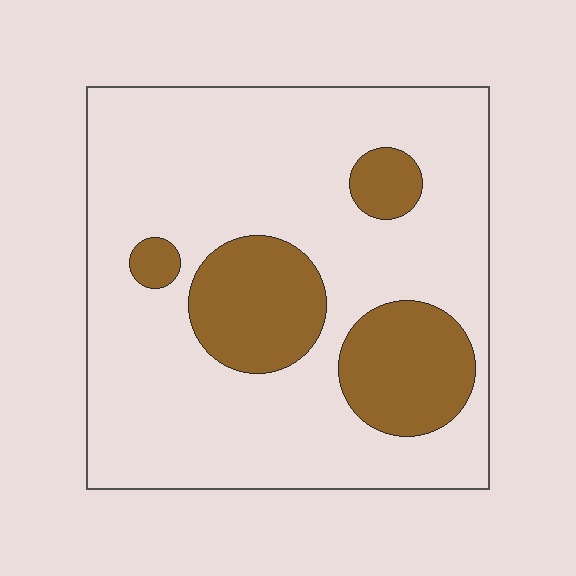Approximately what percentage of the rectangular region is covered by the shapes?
Approximately 20%.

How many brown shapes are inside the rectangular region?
4.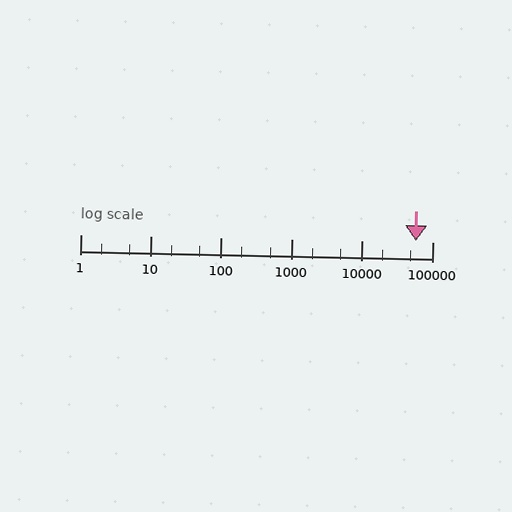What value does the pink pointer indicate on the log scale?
The pointer indicates approximately 59000.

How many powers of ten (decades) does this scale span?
The scale spans 5 decades, from 1 to 100000.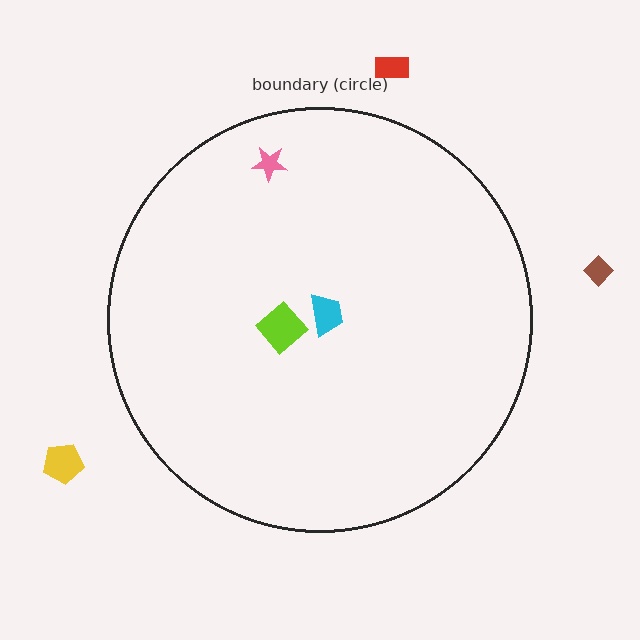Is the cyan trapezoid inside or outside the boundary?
Inside.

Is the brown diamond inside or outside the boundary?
Outside.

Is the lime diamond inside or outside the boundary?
Inside.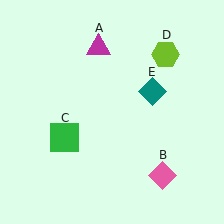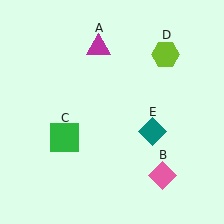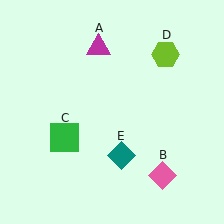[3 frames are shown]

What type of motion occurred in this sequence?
The teal diamond (object E) rotated clockwise around the center of the scene.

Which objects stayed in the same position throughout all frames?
Magenta triangle (object A) and pink diamond (object B) and green square (object C) and lime hexagon (object D) remained stationary.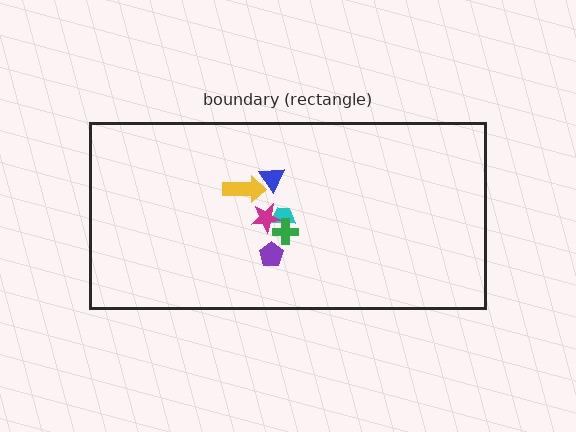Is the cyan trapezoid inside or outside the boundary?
Inside.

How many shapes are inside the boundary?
6 inside, 0 outside.